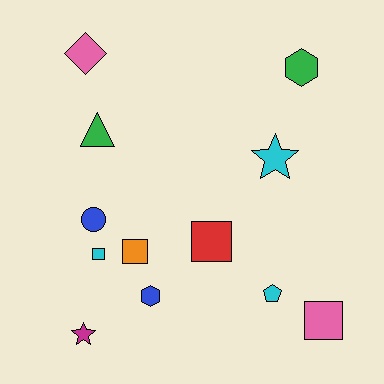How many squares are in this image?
There are 4 squares.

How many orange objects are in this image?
There is 1 orange object.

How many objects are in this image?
There are 12 objects.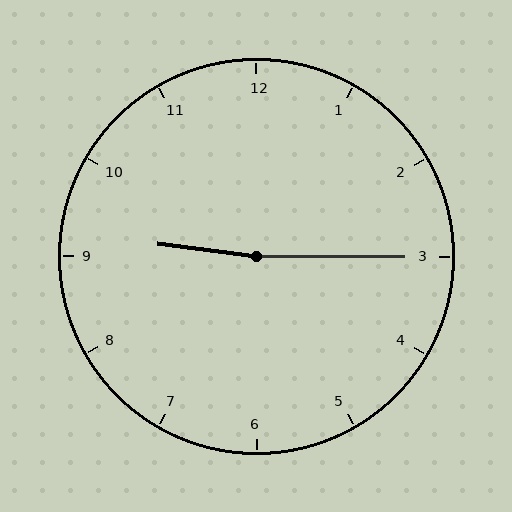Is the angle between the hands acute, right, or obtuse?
It is obtuse.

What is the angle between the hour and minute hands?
Approximately 172 degrees.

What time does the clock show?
9:15.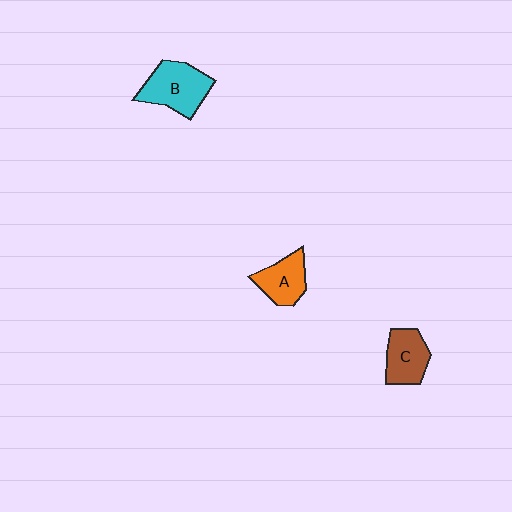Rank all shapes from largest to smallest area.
From largest to smallest: B (cyan), C (brown), A (orange).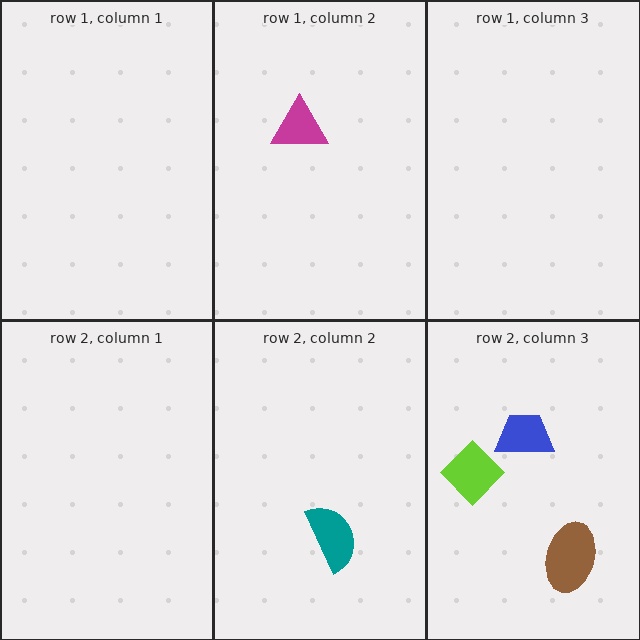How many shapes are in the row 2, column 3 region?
3.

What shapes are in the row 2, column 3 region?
The brown ellipse, the lime diamond, the blue trapezoid.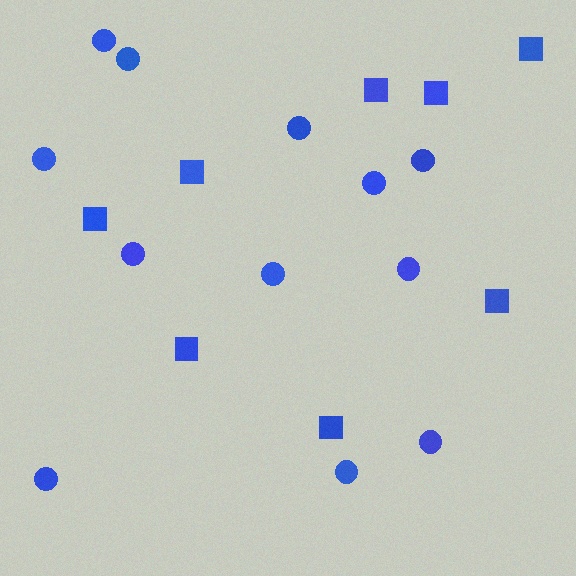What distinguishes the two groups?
There are 2 groups: one group of circles (12) and one group of squares (8).